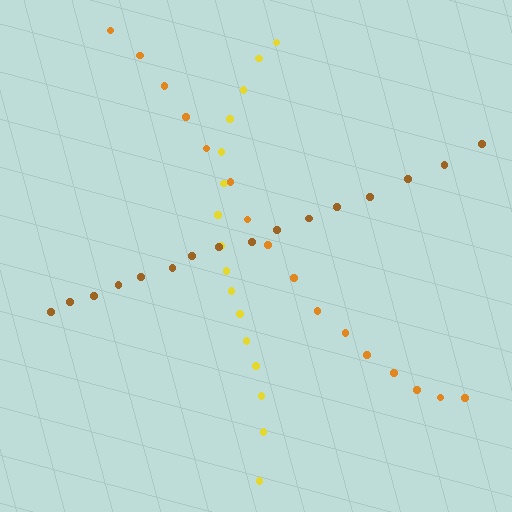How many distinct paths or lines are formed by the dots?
There are 3 distinct paths.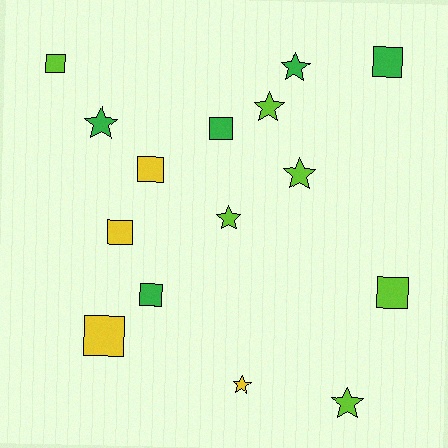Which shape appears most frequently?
Square, with 8 objects.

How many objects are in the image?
There are 15 objects.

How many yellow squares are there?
There are 3 yellow squares.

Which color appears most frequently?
Lime, with 6 objects.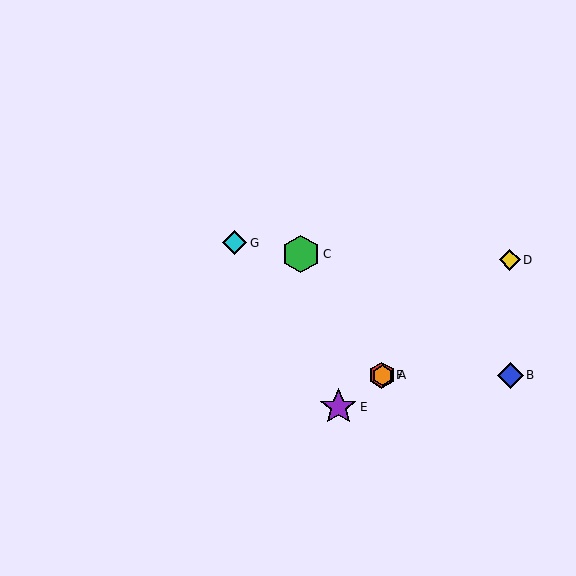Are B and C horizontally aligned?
No, B is at y≈375 and C is at y≈254.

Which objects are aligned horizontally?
Objects A, B, F are aligned horizontally.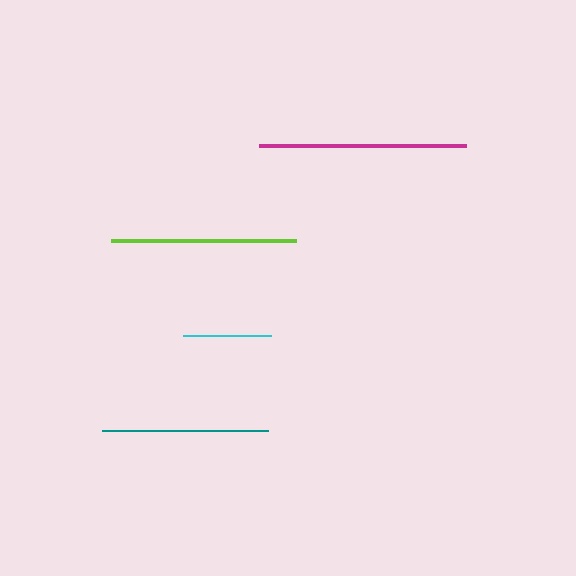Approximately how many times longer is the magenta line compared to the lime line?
The magenta line is approximately 1.1 times the length of the lime line.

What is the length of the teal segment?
The teal segment is approximately 166 pixels long.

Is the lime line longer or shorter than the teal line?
The lime line is longer than the teal line.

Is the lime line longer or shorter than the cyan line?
The lime line is longer than the cyan line.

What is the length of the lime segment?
The lime segment is approximately 186 pixels long.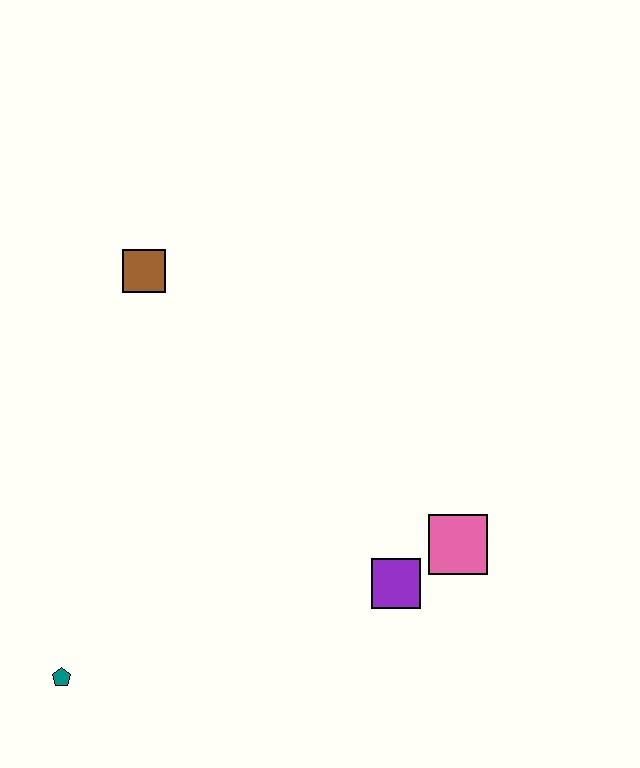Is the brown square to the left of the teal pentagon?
No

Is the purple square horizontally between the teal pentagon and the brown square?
No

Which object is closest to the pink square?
The purple square is closest to the pink square.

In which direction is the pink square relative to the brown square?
The pink square is to the right of the brown square.